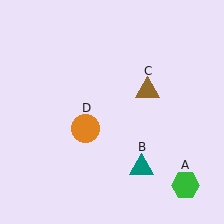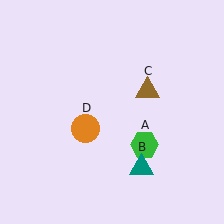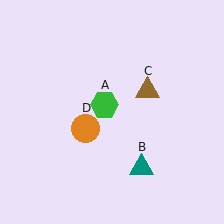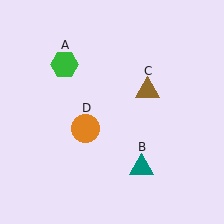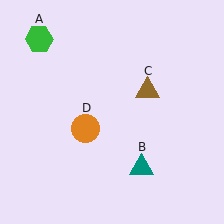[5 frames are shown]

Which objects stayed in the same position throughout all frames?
Teal triangle (object B) and brown triangle (object C) and orange circle (object D) remained stationary.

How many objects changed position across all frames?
1 object changed position: green hexagon (object A).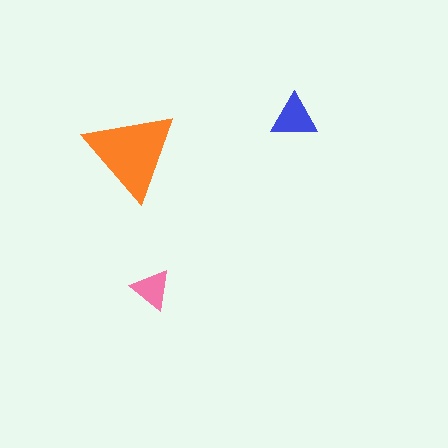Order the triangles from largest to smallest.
the orange one, the blue one, the pink one.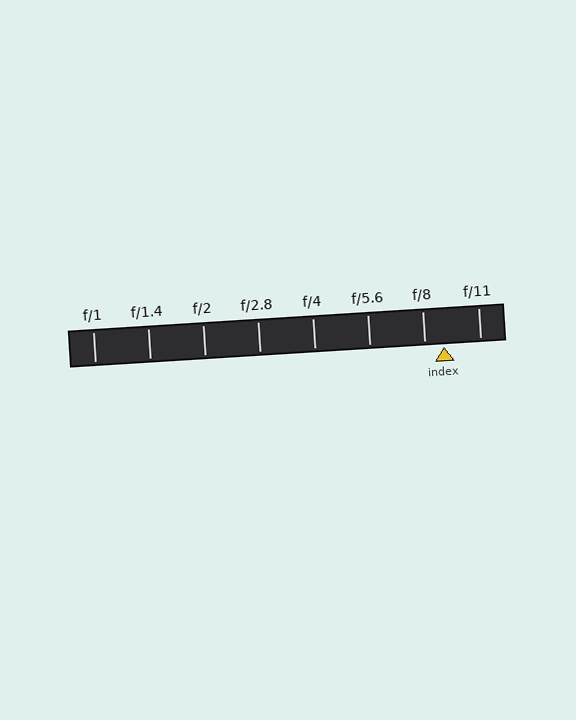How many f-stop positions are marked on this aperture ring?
There are 8 f-stop positions marked.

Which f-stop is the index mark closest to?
The index mark is closest to f/8.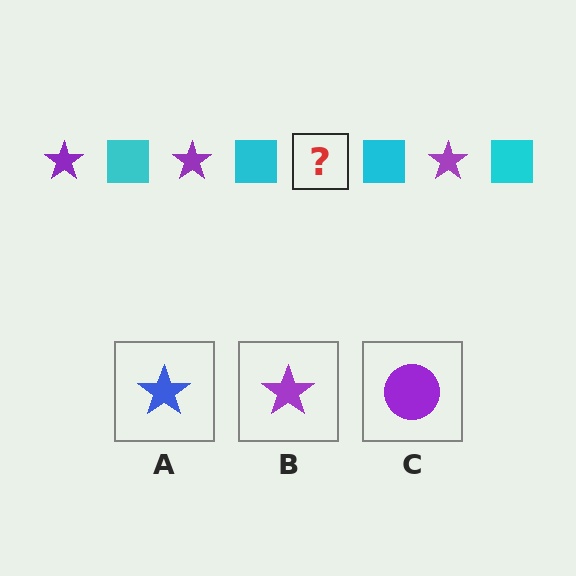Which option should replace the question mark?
Option B.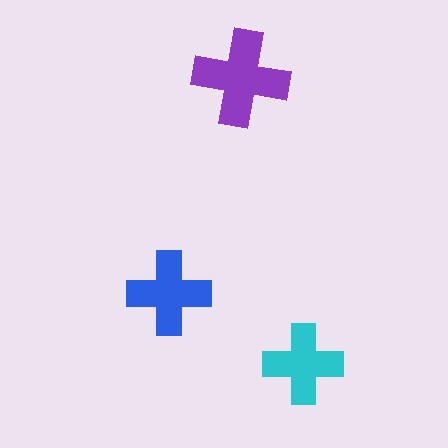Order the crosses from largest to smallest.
the purple one, the blue one, the cyan one.